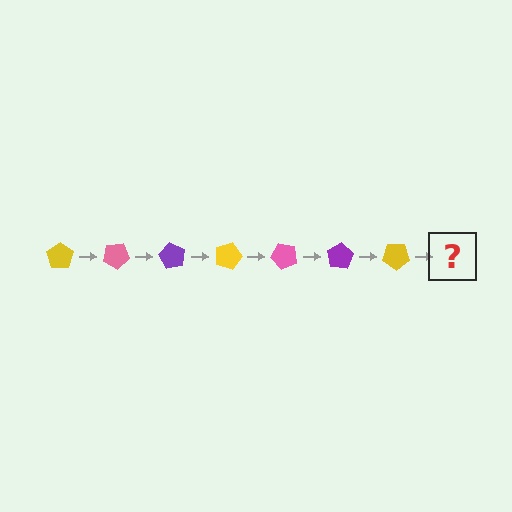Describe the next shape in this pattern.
It should be a pink pentagon, rotated 210 degrees from the start.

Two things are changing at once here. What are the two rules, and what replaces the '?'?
The two rules are that it rotates 30 degrees each step and the color cycles through yellow, pink, and purple. The '?' should be a pink pentagon, rotated 210 degrees from the start.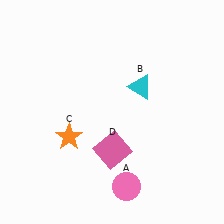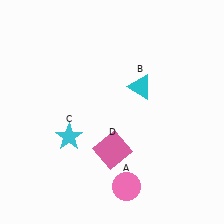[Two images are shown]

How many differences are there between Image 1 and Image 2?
There is 1 difference between the two images.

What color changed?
The star (C) changed from orange in Image 1 to cyan in Image 2.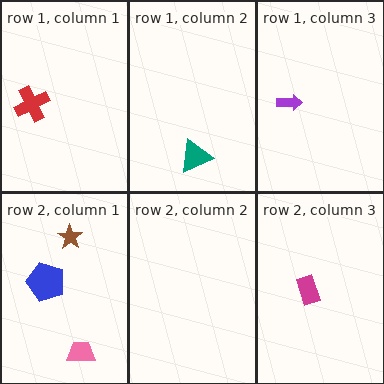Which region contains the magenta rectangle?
The row 2, column 3 region.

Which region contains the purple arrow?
The row 1, column 3 region.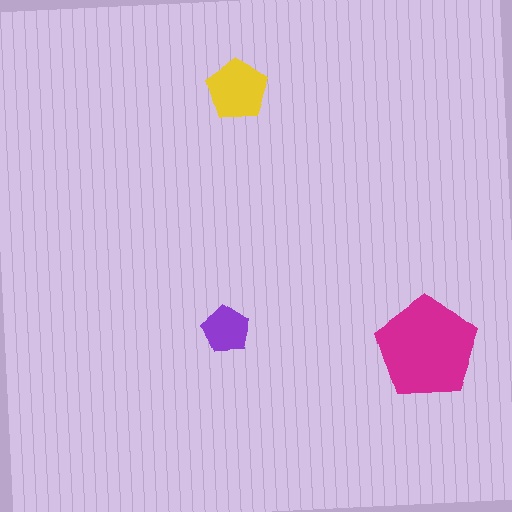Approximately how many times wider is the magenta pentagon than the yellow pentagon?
About 1.5 times wider.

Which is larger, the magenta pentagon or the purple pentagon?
The magenta one.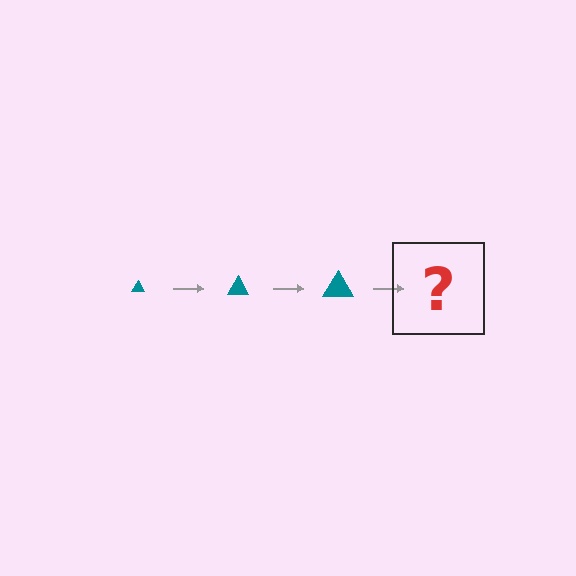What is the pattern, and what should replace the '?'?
The pattern is that the triangle gets progressively larger each step. The '?' should be a teal triangle, larger than the previous one.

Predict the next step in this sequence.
The next step is a teal triangle, larger than the previous one.